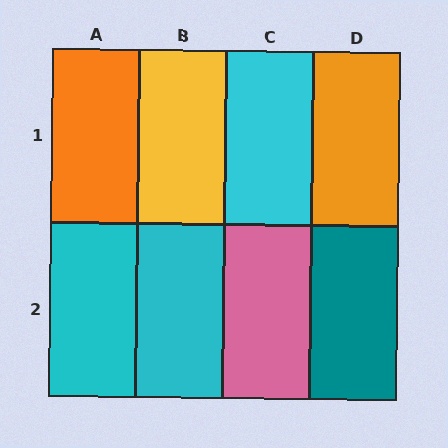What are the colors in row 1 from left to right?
Orange, yellow, cyan, orange.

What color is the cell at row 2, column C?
Pink.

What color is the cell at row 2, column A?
Cyan.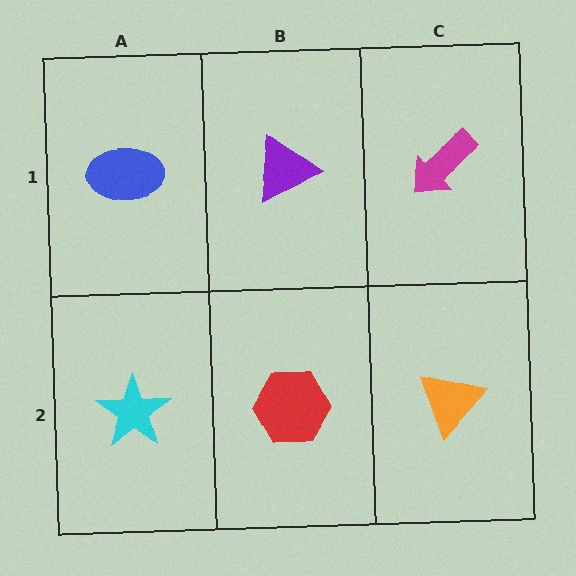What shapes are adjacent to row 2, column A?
A blue ellipse (row 1, column A), a red hexagon (row 2, column B).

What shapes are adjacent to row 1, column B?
A red hexagon (row 2, column B), a blue ellipse (row 1, column A), a magenta arrow (row 1, column C).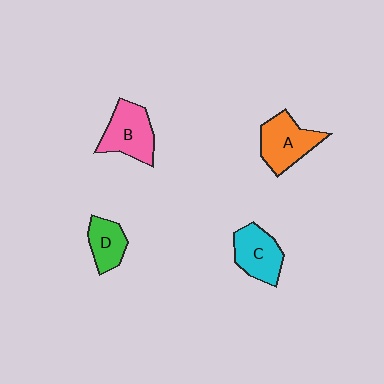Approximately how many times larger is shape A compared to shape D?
Approximately 1.5 times.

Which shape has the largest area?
Shape A (orange).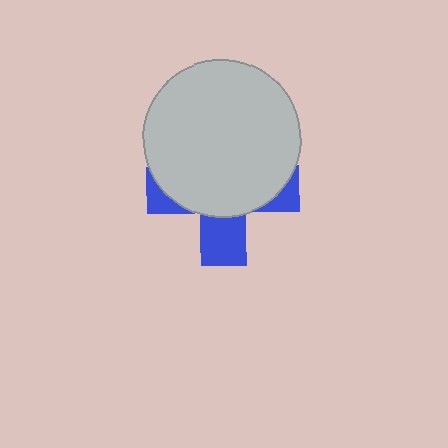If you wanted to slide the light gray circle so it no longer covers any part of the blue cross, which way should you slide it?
Slide it up — that is the most direct way to separate the two shapes.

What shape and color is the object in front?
The object in front is a light gray circle.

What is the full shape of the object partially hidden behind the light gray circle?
The partially hidden object is a blue cross.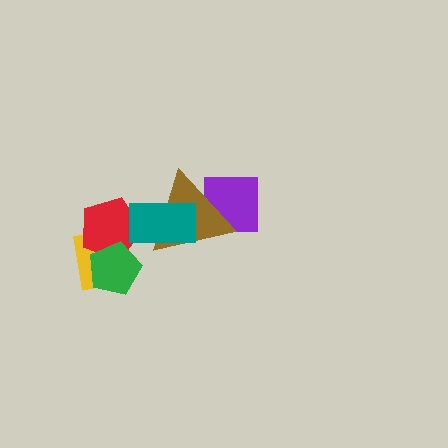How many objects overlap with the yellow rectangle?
2 objects overlap with the yellow rectangle.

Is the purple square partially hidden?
Yes, it is partially covered by another shape.